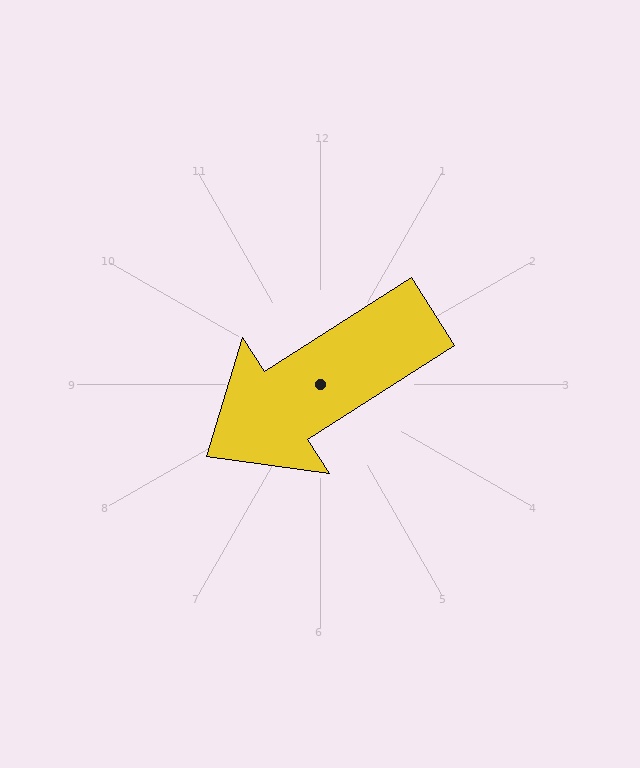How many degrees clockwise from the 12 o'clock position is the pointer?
Approximately 237 degrees.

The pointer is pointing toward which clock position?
Roughly 8 o'clock.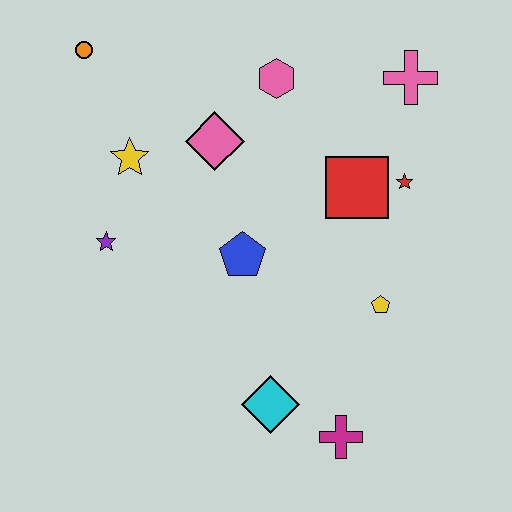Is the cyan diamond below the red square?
Yes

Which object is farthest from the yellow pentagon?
The orange circle is farthest from the yellow pentagon.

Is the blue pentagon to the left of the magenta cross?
Yes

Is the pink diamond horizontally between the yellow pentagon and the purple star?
Yes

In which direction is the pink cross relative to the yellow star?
The pink cross is to the right of the yellow star.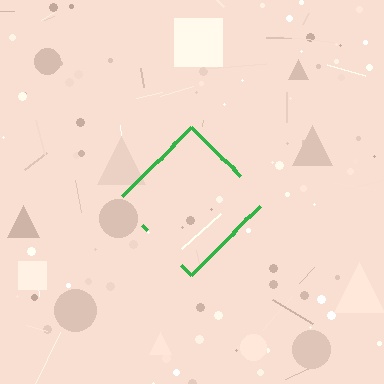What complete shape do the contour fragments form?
The contour fragments form a diamond.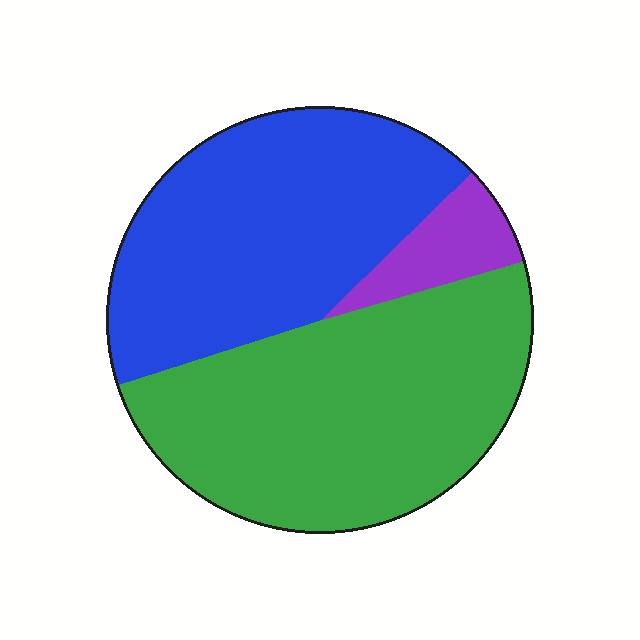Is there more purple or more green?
Green.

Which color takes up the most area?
Green, at roughly 50%.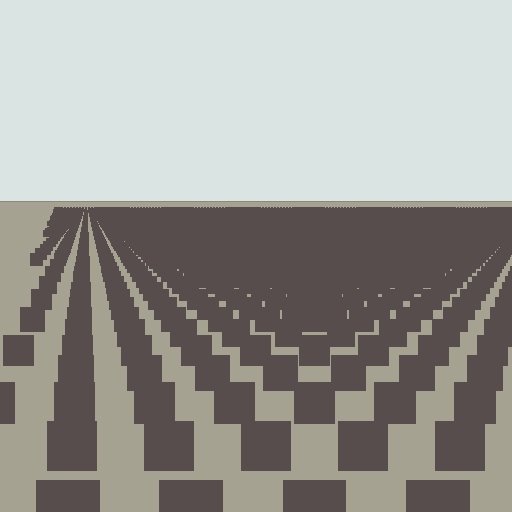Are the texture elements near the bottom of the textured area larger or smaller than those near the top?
Larger. Near the bottom, elements are closer to the viewer and appear at a bigger on-screen size.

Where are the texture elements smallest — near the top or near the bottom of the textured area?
Near the top.